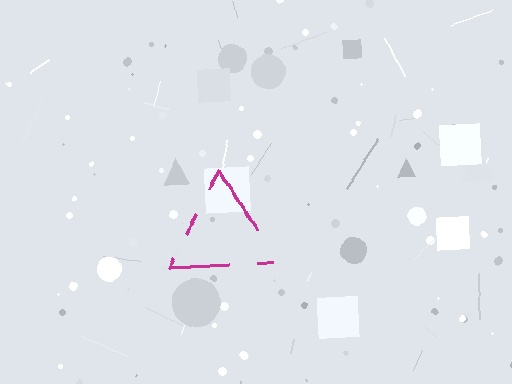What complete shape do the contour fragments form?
The contour fragments form a triangle.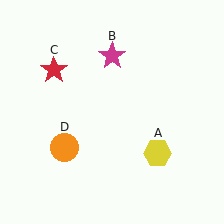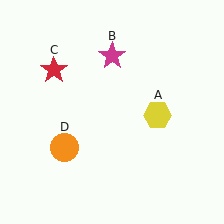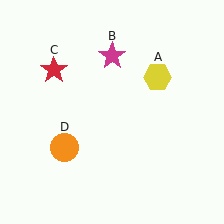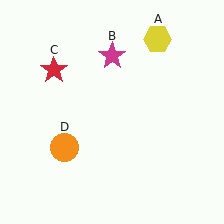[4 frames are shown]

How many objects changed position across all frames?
1 object changed position: yellow hexagon (object A).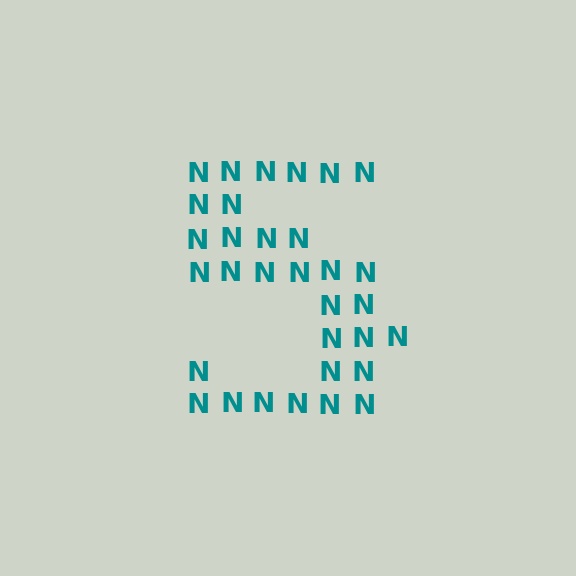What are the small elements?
The small elements are letter N's.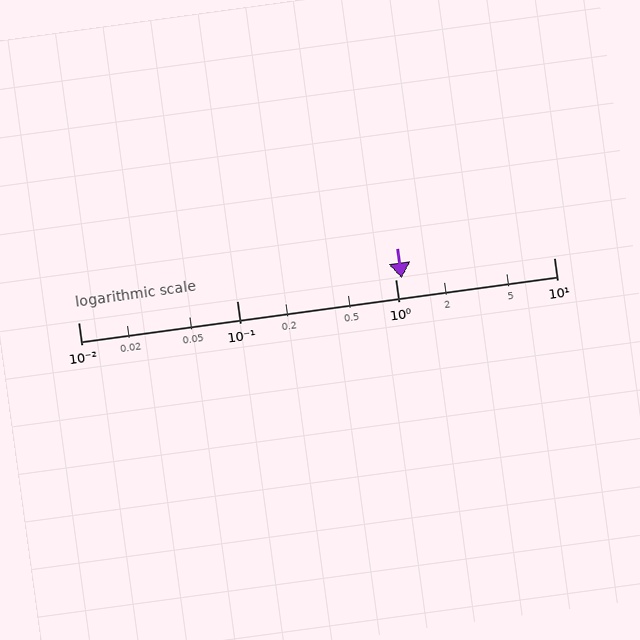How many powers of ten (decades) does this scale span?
The scale spans 3 decades, from 0.01 to 10.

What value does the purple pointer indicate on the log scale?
The pointer indicates approximately 1.1.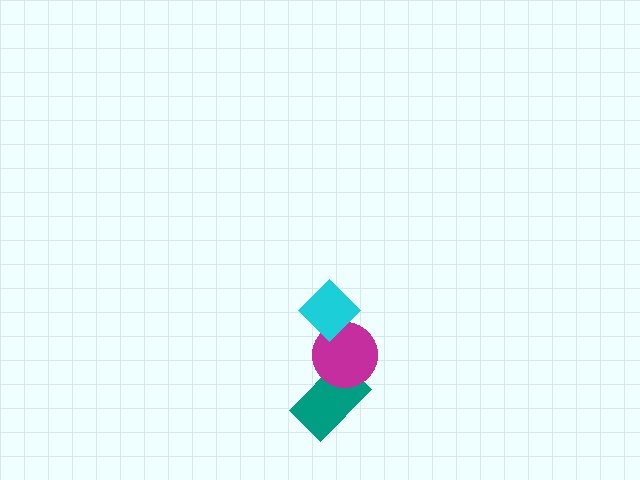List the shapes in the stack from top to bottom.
From top to bottom: the cyan diamond, the magenta circle, the teal rectangle.